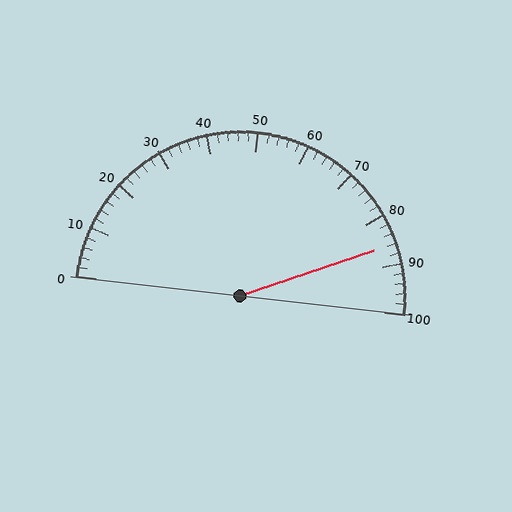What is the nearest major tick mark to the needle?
The nearest major tick mark is 90.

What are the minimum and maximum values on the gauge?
The gauge ranges from 0 to 100.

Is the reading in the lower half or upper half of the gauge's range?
The reading is in the upper half of the range (0 to 100).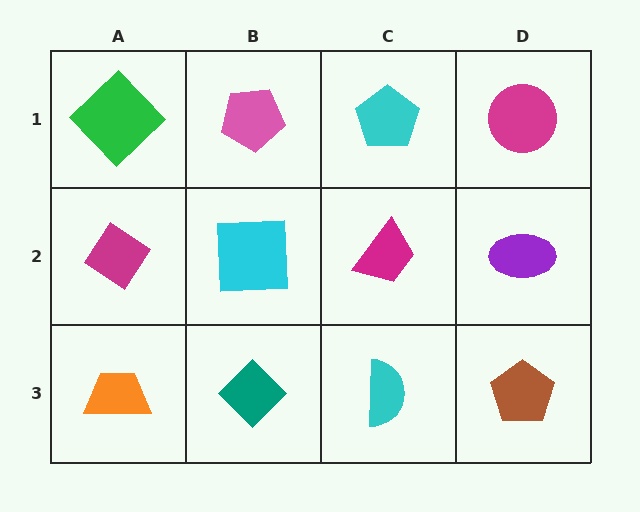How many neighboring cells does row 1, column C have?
3.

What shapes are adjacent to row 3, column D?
A purple ellipse (row 2, column D), a cyan semicircle (row 3, column C).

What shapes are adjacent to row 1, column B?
A cyan square (row 2, column B), a green diamond (row 1, column A), a cyan pentagon (row 1, column C).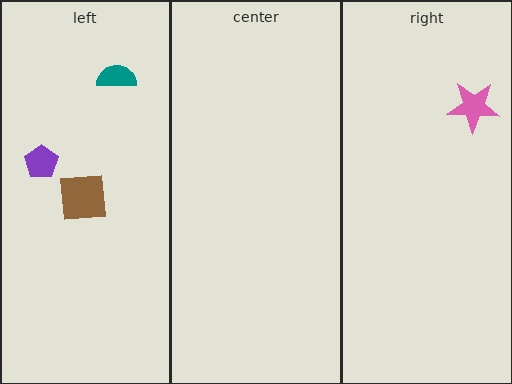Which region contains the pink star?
The right region.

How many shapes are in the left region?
3.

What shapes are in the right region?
The pink star.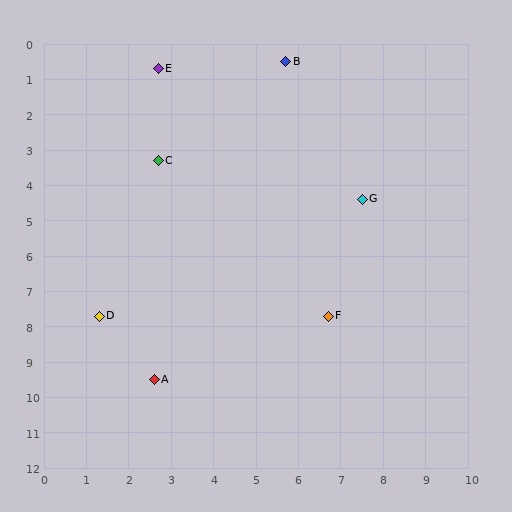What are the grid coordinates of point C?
Point C is at approximately (2.7, 3.3).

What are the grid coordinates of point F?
Point F is at approximately (6.7, 7.7).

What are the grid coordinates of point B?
Point B is at approximately (5.7, 0.5).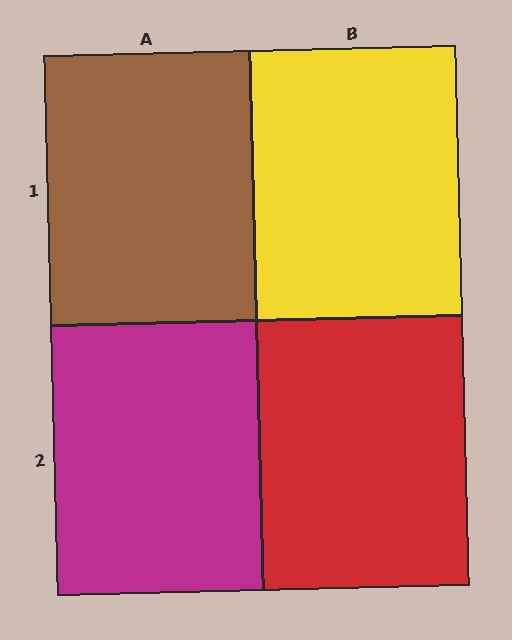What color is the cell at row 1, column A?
Brown.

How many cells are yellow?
1 cell is yellow.